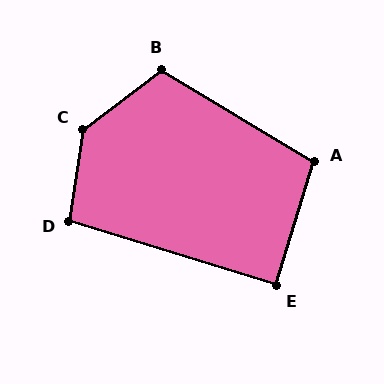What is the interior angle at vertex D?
Approximately 99 degrees (obtuse).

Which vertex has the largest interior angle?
C, at approximately 135 degrees.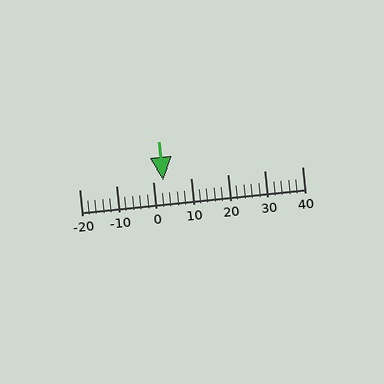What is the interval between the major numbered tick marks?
The major tick marks are spaced 10 units apart.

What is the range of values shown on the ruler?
The ruler shows values from -20 to 40.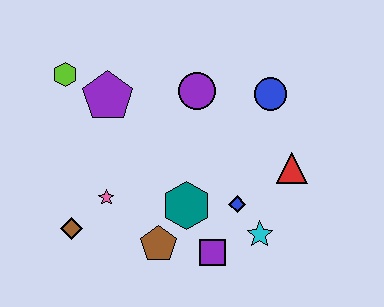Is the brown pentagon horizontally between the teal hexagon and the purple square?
No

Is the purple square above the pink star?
No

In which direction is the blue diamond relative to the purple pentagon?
The blue diamond is to the right of the purple pentagon.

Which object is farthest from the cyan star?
The lime hexagon is farthest from the cyan star.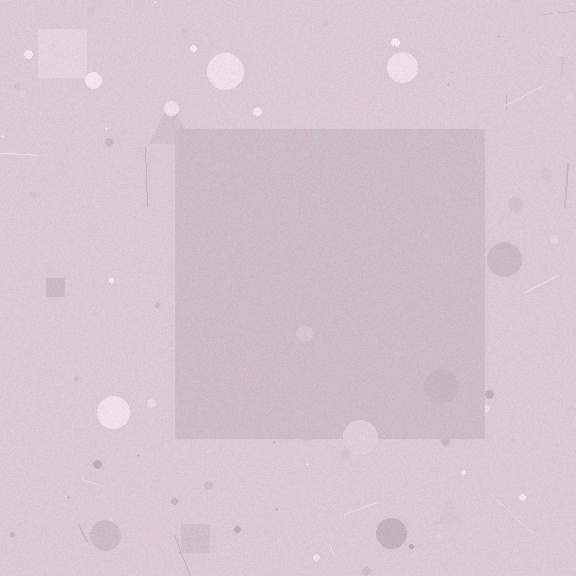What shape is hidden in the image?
A square is hidden in the image.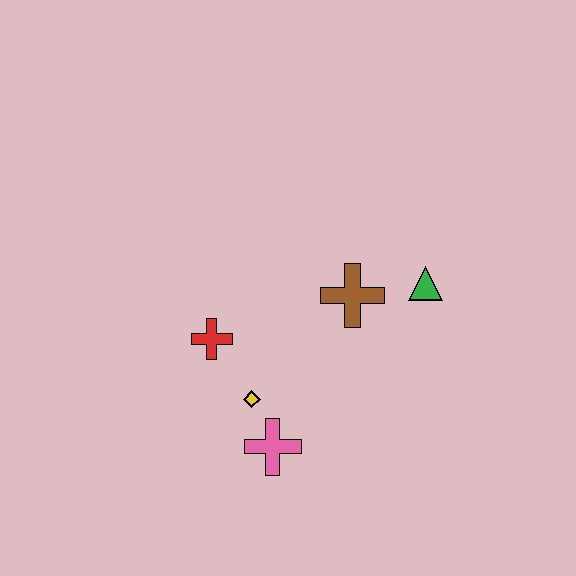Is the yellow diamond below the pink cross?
No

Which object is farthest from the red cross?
The green triangle is farthest from the red cross.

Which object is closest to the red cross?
The yellow diamond is closest to the red cross.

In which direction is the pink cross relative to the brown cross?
The pink cross is below the brown cross.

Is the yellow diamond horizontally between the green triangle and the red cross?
Yes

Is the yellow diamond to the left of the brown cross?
Yes